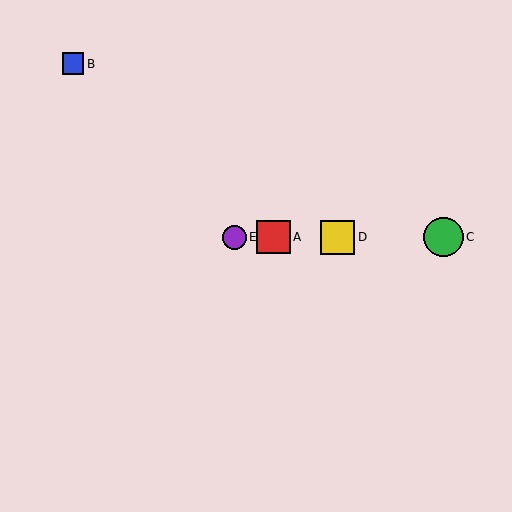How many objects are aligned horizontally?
4 objects (A, C, D, E) are aligned horizontally.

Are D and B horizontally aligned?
No, D is at y≈237 and B is at y≈64.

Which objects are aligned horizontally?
Objects A, C, D, E are aligned horizontally.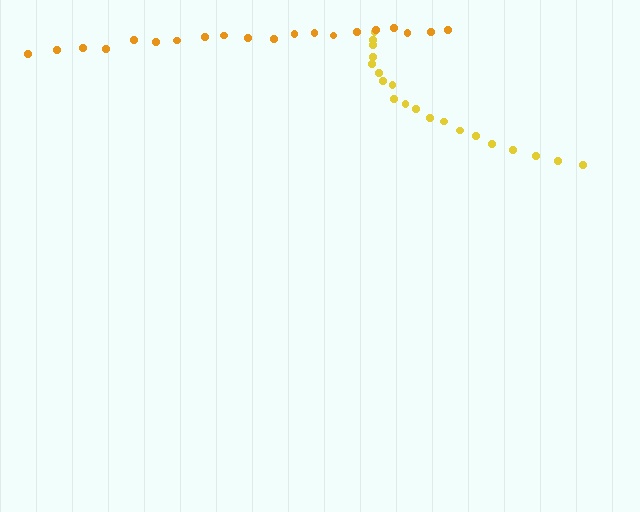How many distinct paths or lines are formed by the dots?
There are 2 distinct paths.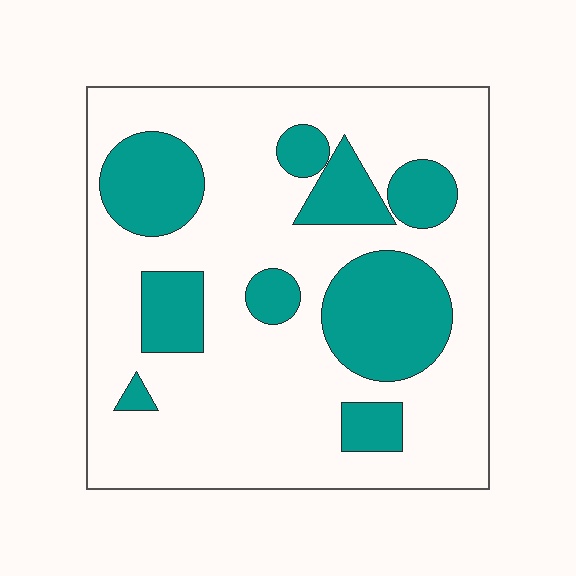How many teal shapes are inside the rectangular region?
9.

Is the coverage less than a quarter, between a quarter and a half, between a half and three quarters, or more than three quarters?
Between a quarter and a half.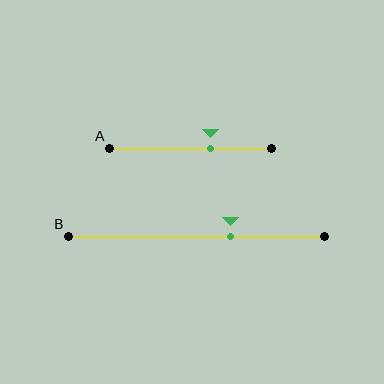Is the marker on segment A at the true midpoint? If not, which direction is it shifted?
No, the marker on segment A is shifted to the right by about 12% of the segment length.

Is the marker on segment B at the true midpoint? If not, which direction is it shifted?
No, the marker on segment B is shifted to the right by about 13% of the segment length.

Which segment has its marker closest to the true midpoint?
Segment A has its marker closest to the true midpoint.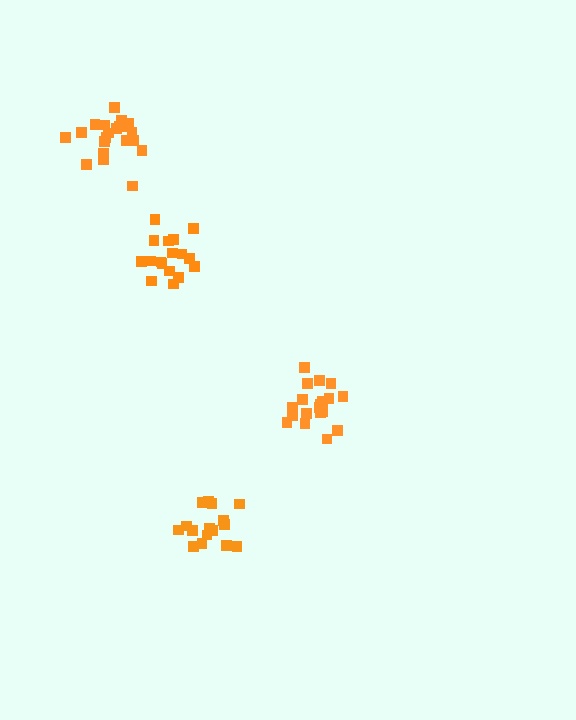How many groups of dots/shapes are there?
There are 4 groups.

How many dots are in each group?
Group 1: 17 dots, Group 2: 16 dots, Group 3: 19 dots, Group 4: 21 dots (73 total).